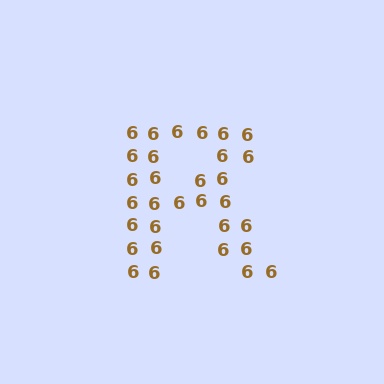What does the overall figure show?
The overall figure shows the letter R.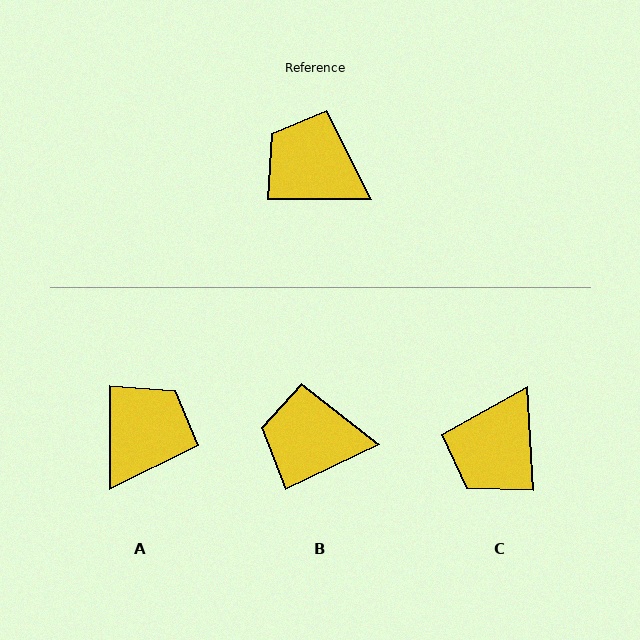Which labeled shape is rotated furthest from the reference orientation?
C, about 93 degrees away.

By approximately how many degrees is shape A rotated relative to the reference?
Approximately 90 degrees clockwise.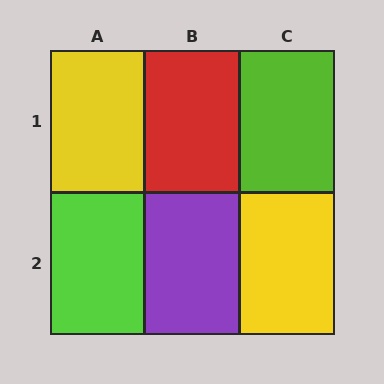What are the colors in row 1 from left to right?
Yellow, red, lime.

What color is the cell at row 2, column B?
Purple.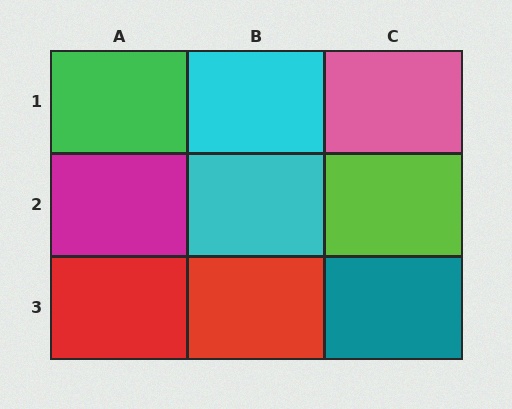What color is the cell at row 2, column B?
Cyan.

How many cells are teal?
1 cell is teal.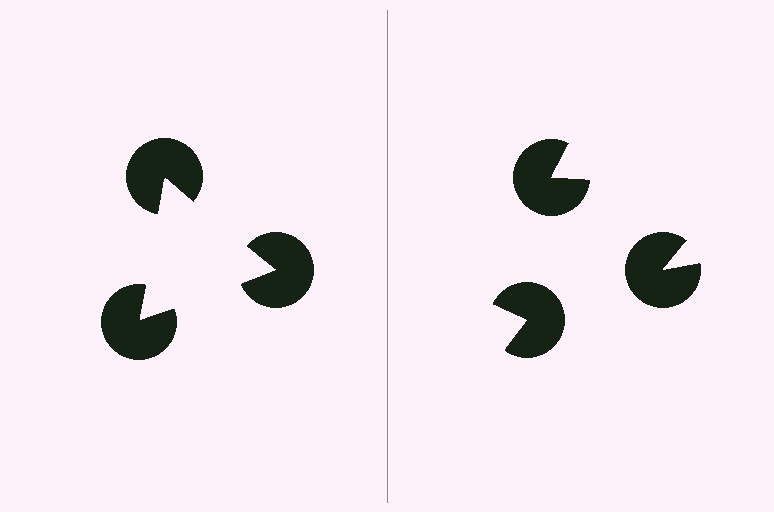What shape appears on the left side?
An illusory triangle.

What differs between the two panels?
The pac-man discs are positioned identically on both sides; only the wedge orientations differ. On the left they align to a triangle; on the right they are misaligned.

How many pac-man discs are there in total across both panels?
6 — 3 on each side.